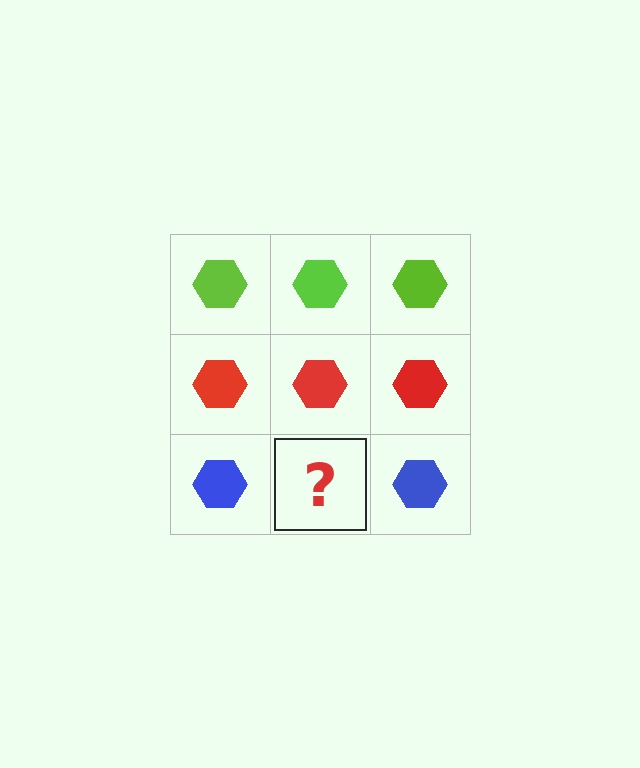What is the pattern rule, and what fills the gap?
The rule is that each row has a consistent color. The gap should be filled with a blue hexagon.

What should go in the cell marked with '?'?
The missing cell should contain a blue hexagon.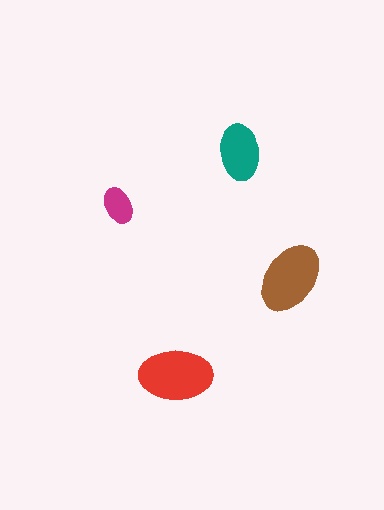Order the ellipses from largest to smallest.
the red one, the brown one, the teal one, the magenta one.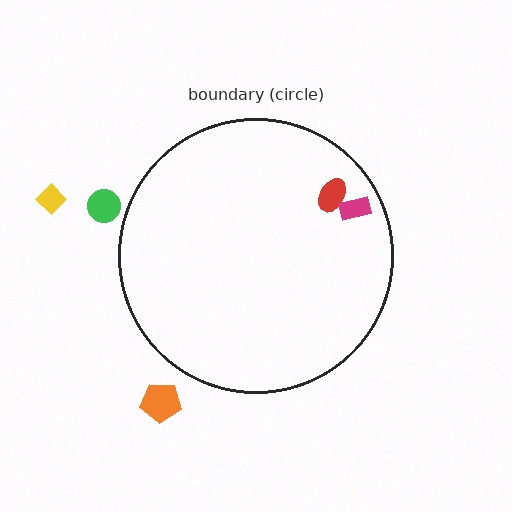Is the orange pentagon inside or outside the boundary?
Outside.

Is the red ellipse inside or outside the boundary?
Inside.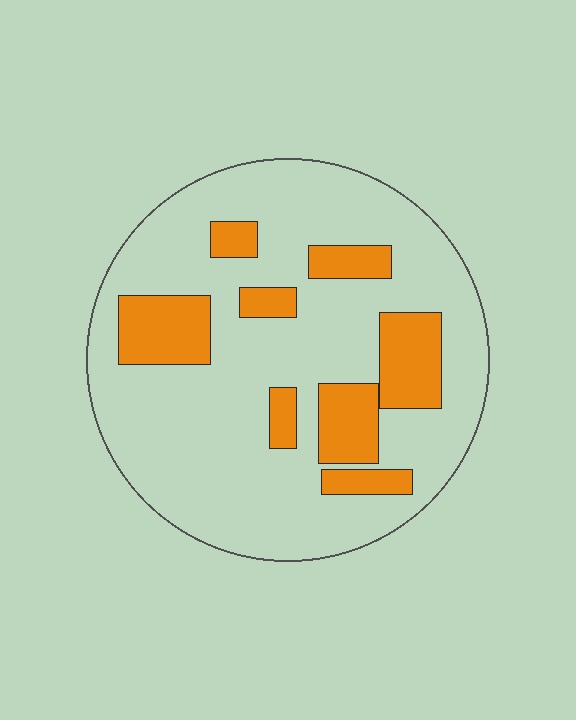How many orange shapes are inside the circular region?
8.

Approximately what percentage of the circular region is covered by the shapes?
Approximately 20%.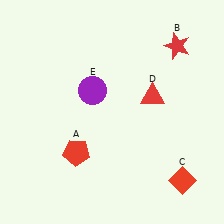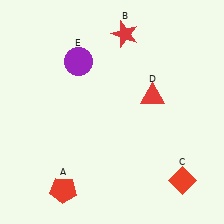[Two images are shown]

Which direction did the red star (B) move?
The red star (B) moved left.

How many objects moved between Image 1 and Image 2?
3 objects moved between the two images.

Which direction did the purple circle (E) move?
The purple circle (E) moved up.